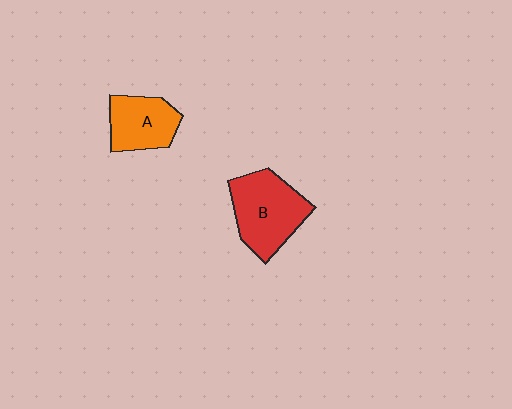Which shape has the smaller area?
Shape A (orange).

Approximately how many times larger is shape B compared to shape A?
Approximately 1.4 times.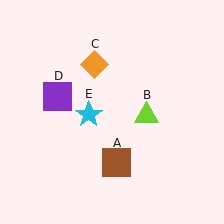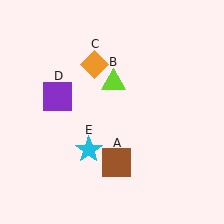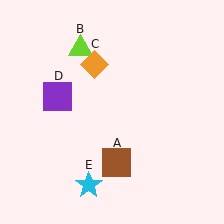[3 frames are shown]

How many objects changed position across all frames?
2 objects changed position: lime triangle (object B), cyan star (object E).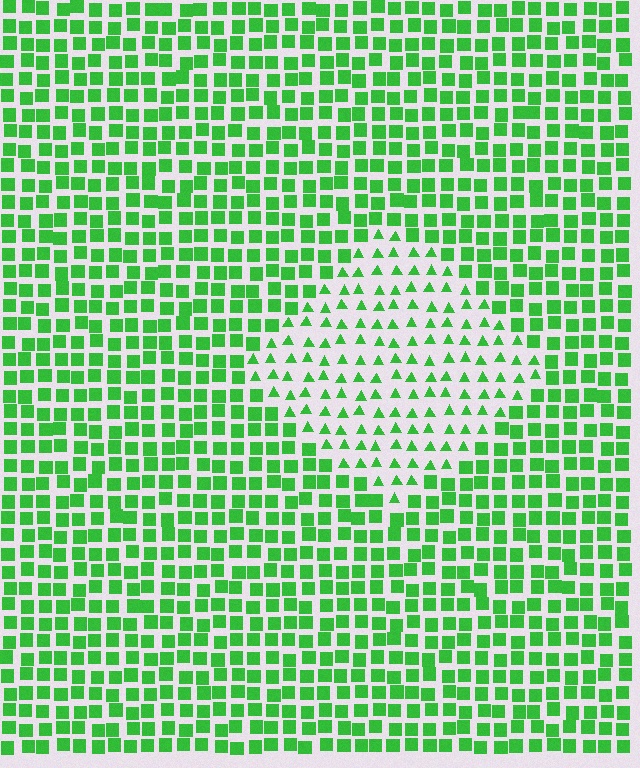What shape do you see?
I see a diamond.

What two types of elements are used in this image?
The image uses triangles inside the diamond region and squares outside it.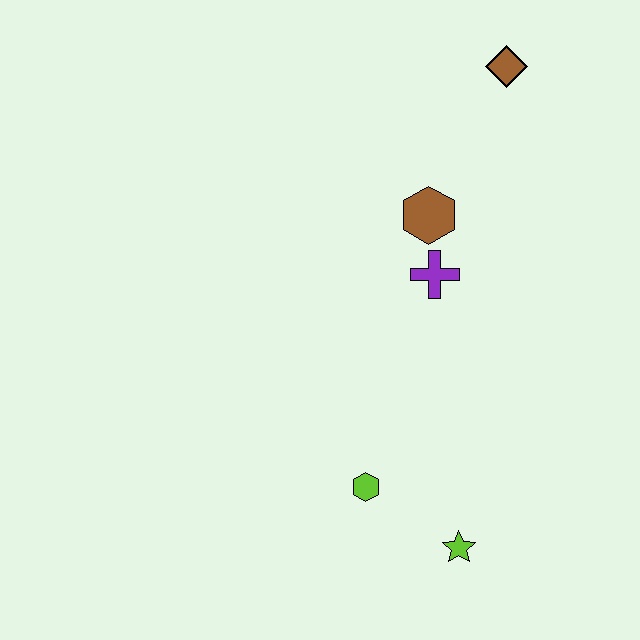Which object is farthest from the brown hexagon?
The lime star is farthest from the brown hexagon.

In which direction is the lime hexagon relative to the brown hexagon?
The lime hexagon is below the brown hexagon.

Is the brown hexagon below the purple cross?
No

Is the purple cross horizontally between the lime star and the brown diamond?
No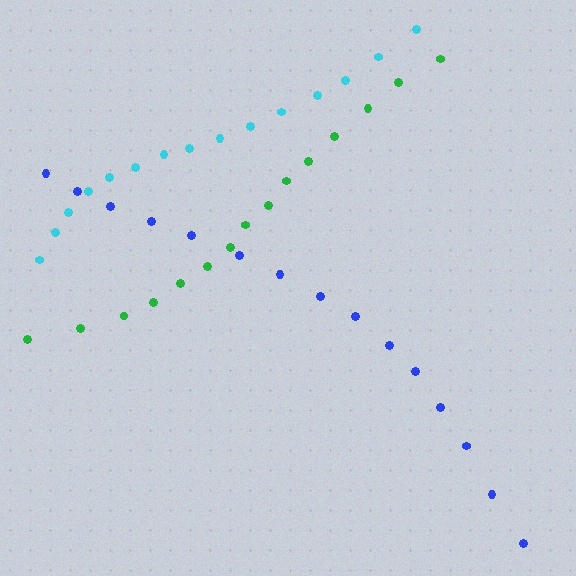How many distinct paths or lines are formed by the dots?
There are 3 distinct paths.